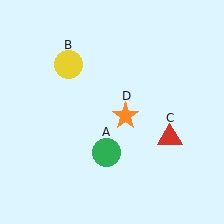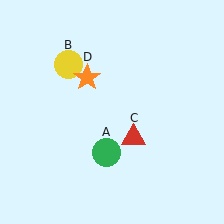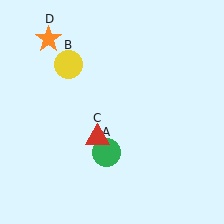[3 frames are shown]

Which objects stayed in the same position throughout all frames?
Green circle (object A) and yellow circle (object B) remained stationary.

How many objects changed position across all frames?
2 objects changed position: red triangle (object C), orange star (object D).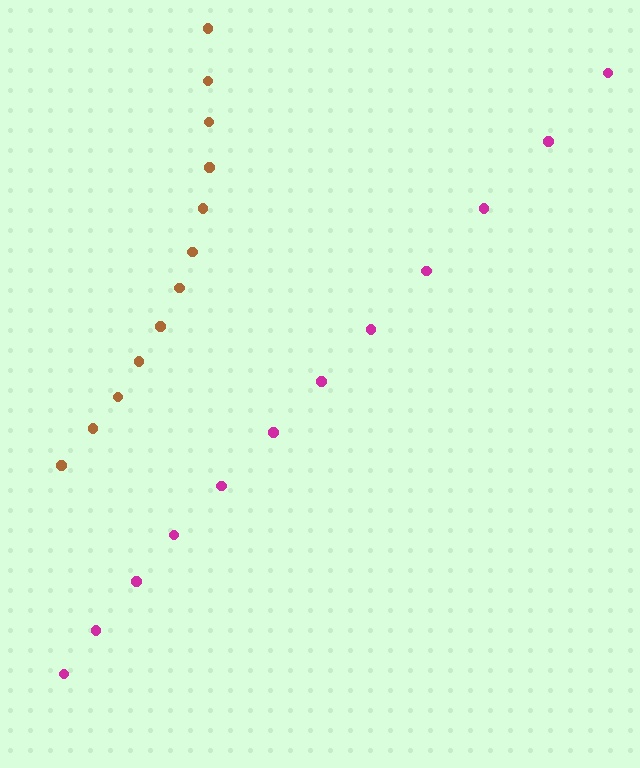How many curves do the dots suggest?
There are 2 distinct paths.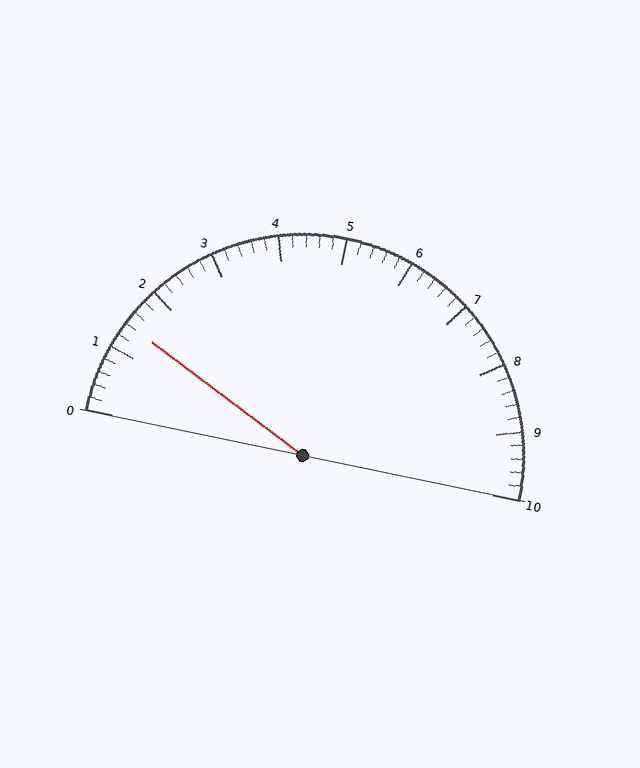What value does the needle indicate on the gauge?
The needle indicates approximately 1.4.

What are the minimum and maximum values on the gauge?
The gauge ranges from 0 to 10.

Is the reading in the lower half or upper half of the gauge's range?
The reading is in the lower half of the range (0 to 10).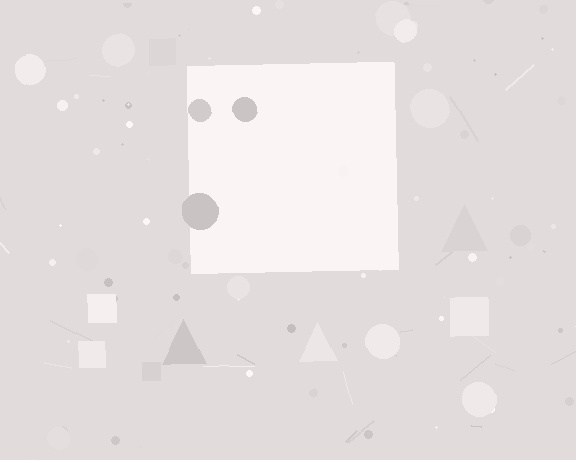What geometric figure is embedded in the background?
A square is embedded in the background.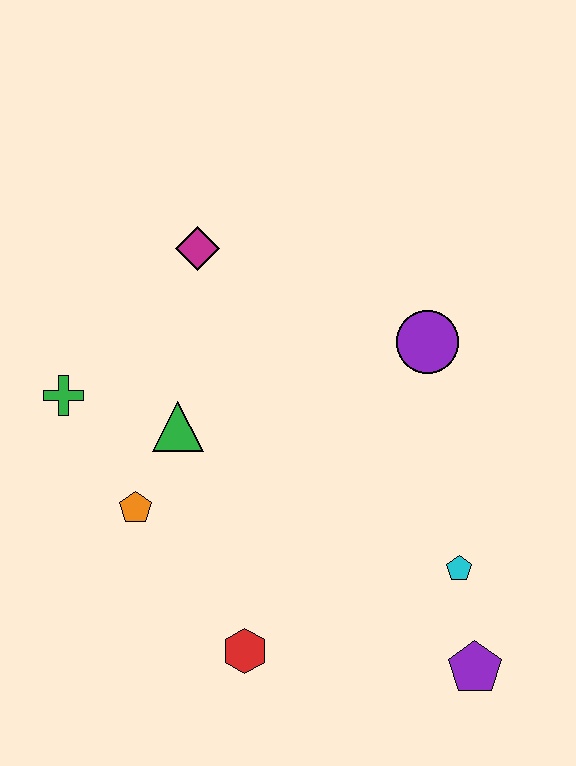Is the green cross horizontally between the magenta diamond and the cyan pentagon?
No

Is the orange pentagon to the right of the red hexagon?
No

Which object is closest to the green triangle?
The orange pentagon is closest to the green triangle.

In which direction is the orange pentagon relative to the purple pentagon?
The orange pentagon is to the left of the purple pentagon.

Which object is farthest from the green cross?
The purple pentagon is farthest from the green cross.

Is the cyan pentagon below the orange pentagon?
Yes